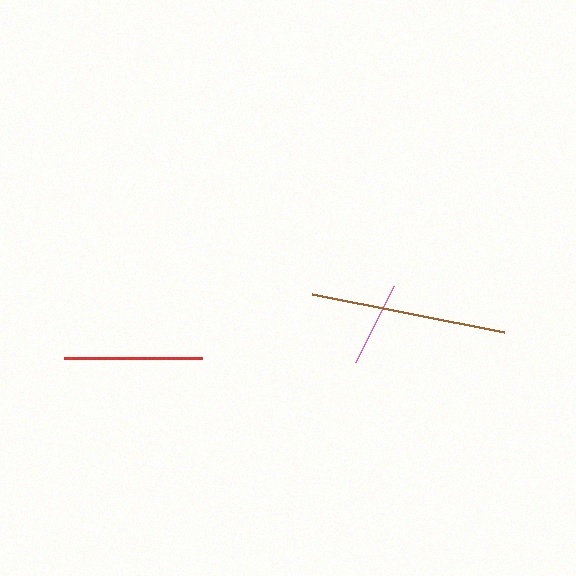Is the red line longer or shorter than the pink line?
The red line is longer than the pink line.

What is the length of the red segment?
The red segment is approximately 137 pixels long.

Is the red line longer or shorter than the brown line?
The brown line is longer than the red line.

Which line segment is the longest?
The brown line is the longest at approximately 196 pixels.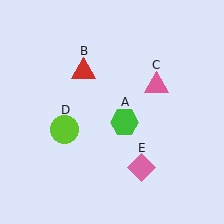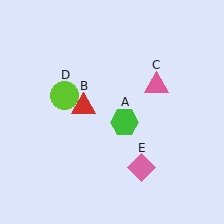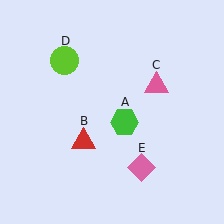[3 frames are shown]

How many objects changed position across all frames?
2 objects changed position: red triangle (object B), lime circle (object D).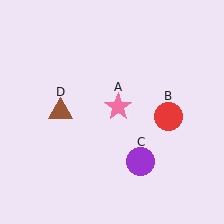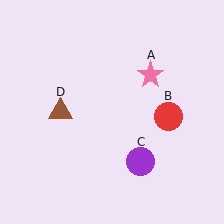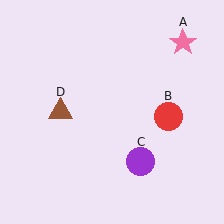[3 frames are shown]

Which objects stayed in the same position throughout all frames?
Red circle (object B) and purple circle (object C) and brown triangle (object D) remained stationary.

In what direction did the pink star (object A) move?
The pink star (object A) moved up and to the right.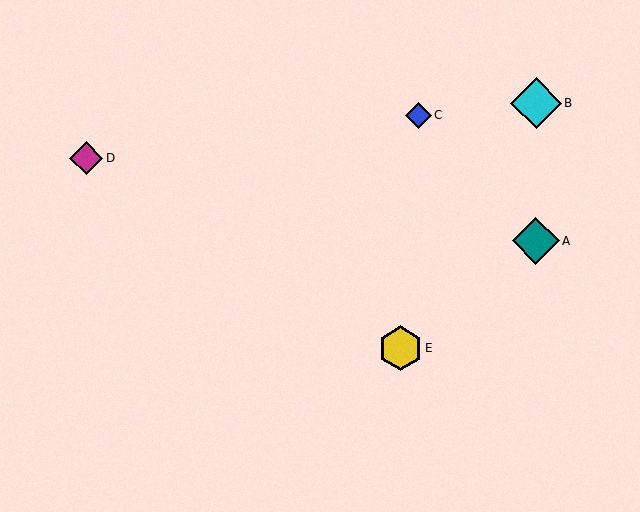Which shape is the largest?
The cyan diamond (labeled B) is the largest.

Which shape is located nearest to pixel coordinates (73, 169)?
The magenta diamond (labeled D) at (86, 158) is nearest to that location.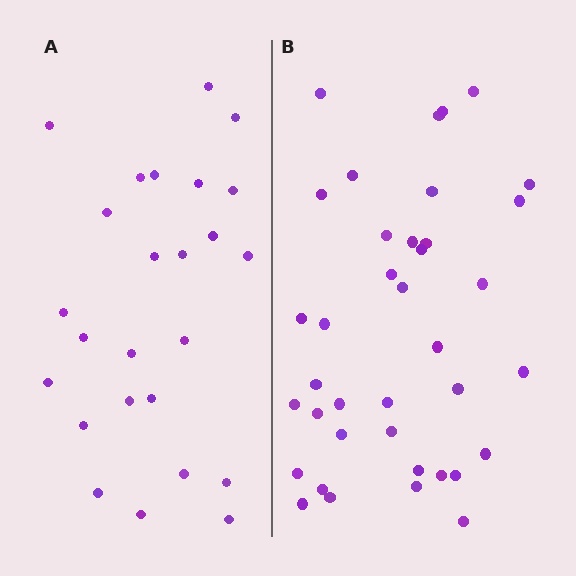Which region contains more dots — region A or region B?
Region B (the right region) has more dots.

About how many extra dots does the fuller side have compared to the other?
Region B has approximately 15 more dots than region A.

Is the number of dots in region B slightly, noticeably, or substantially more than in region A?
Region B has substantially more. The ratio is roughly 1.5 to 1.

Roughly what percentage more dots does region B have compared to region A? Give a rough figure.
About 50% more.